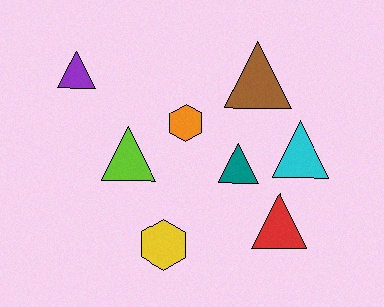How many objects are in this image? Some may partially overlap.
There are 8 objects.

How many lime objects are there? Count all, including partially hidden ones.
There is 1 lime object.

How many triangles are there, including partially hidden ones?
There are 6 triangles.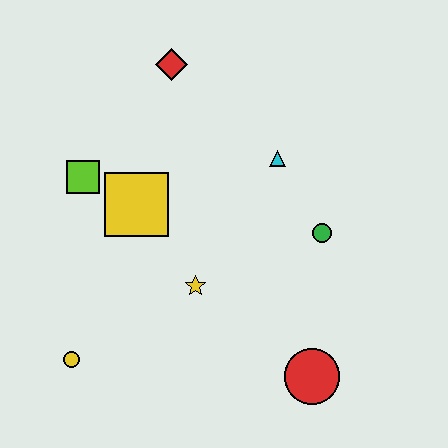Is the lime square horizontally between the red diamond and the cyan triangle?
No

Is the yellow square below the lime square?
Yes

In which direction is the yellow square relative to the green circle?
The yellow square is to the left of the green circle.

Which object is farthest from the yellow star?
The red diamond is farthest from the yellow star.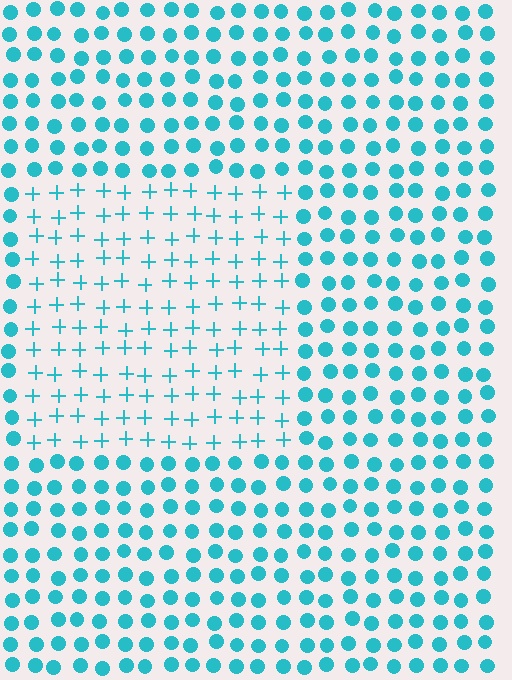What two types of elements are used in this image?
The image uses plus signs inside the rectangle region and circles outside it.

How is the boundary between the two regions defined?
The boundary is defined by a change in element shape: plus signs inside vs. circles outside. All elements share the same color and spacing.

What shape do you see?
I see a rectangle.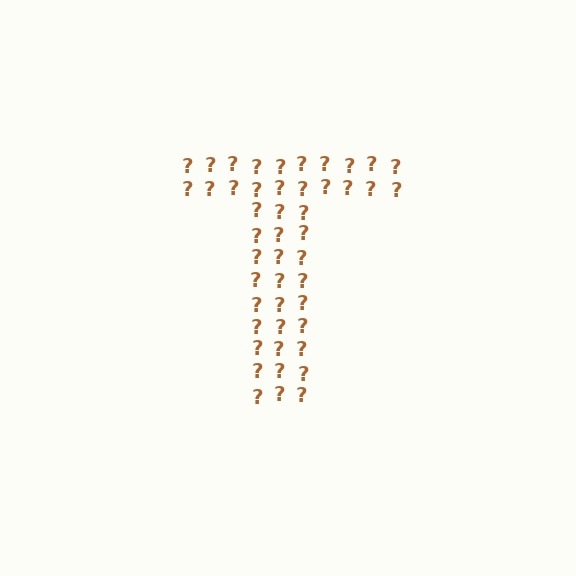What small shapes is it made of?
It is made of small question marks.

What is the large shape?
The large shape is the letter T.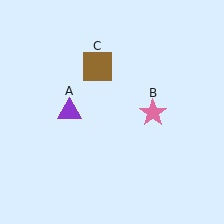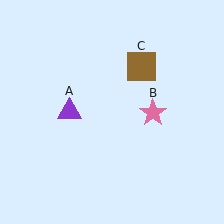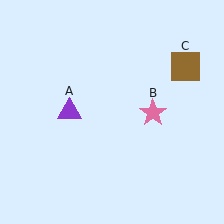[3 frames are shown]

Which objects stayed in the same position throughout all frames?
Purple triangle (object A) and pink star (object B) remained stationary.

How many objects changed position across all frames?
1 object changed position: brown square (object C).